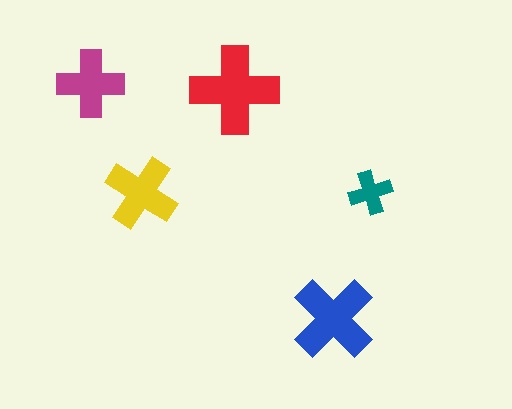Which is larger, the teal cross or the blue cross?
The blue one.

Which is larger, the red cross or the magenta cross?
The red one.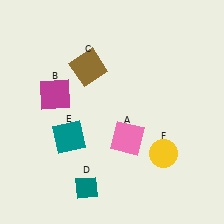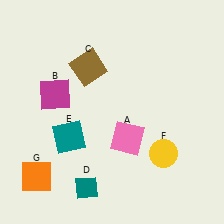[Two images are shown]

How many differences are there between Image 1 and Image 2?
There is 1 difference between the two images.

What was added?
An orange square (G) was added in Image 2.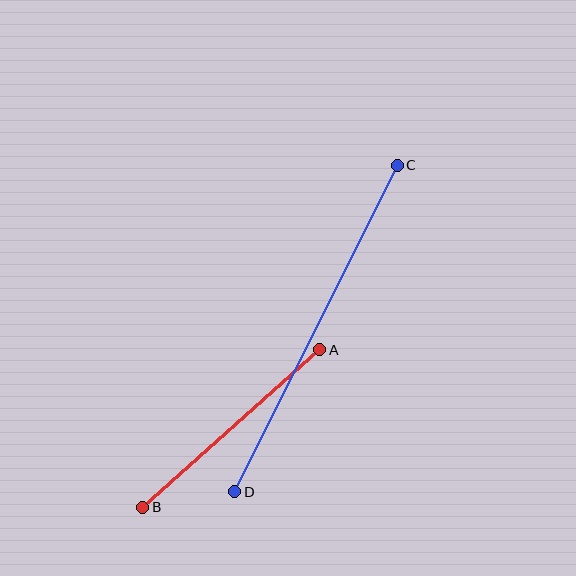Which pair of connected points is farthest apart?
Points C and D are farthest apart.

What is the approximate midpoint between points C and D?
The midpoint is at approximately (316, 329) pixels.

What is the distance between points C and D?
The distance is approximately 364 pixels.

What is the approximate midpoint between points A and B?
The midpoint is at approximately (231, 429) pixels.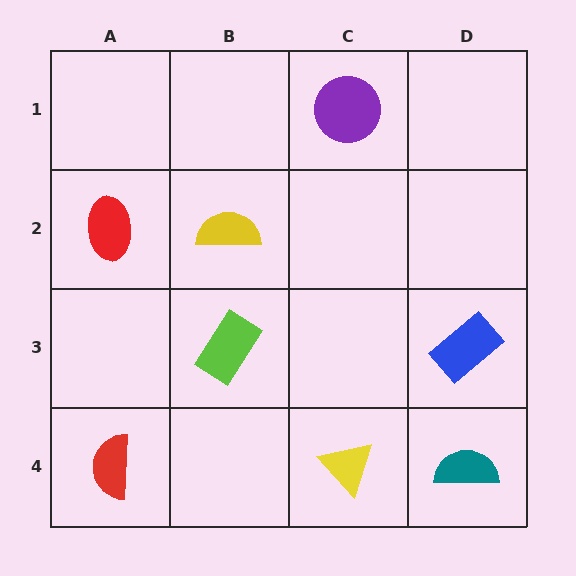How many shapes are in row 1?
1 shape.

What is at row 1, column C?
A purple circle.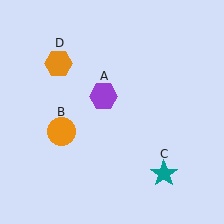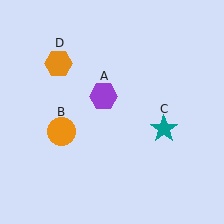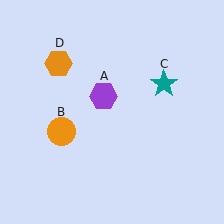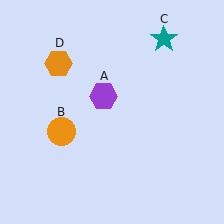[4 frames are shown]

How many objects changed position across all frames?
1 object changed position: teal star (object C).